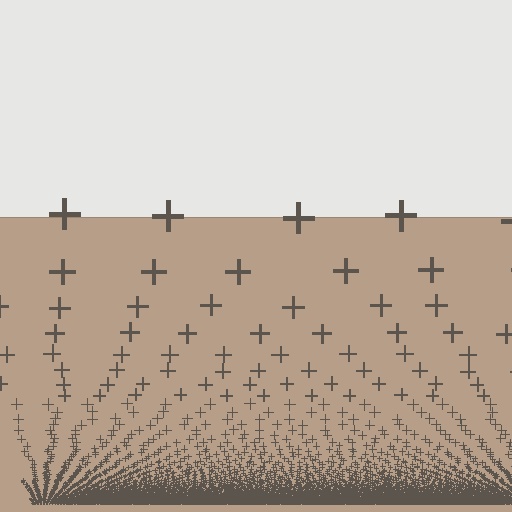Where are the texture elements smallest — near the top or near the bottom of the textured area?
Near the bottom.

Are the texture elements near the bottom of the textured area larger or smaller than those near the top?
Smaller. The gradient is inverted — elements near the bottom are smaller and denser.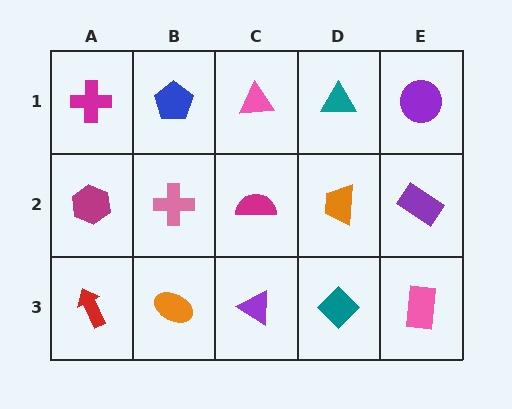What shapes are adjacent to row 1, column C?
A magenta semicircle (row 2, column C), a blue pentagon (row 1, column B), a teal triangle (row 1, column D).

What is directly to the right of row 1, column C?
A teal triangle.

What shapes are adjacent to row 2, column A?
A magenta cross (row 1, column A), a red arrow (row 3, column A), a pink cross (row 2, column B).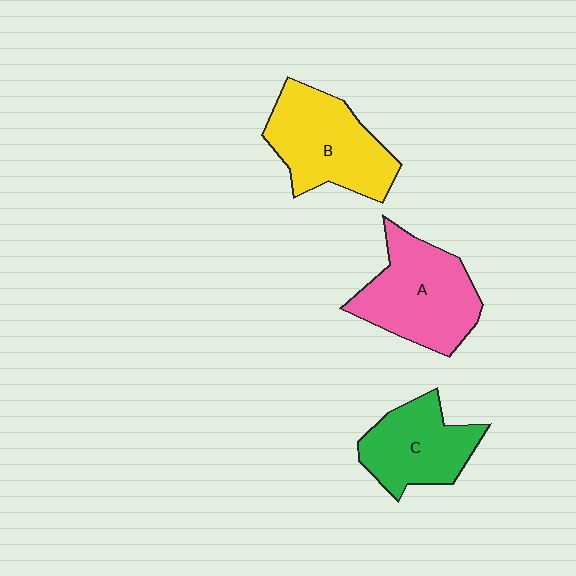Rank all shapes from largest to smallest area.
From largest to smallest: A (pink), B (yellow), C (green).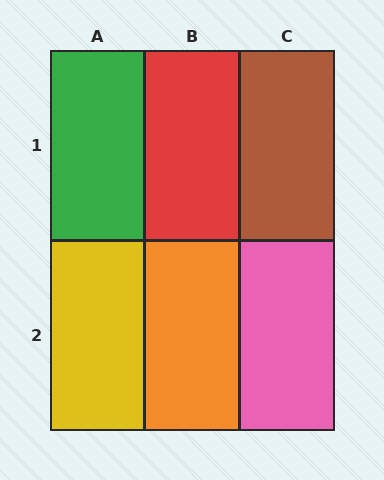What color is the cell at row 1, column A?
Green.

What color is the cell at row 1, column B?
Red.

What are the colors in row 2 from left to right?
Yellow, orange, pink.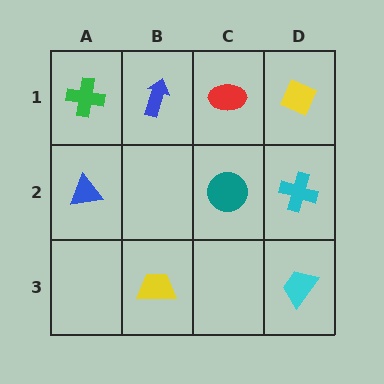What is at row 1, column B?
A blue arrow.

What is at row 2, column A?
A blue triangle.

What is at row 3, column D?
A cyan trapezoid.